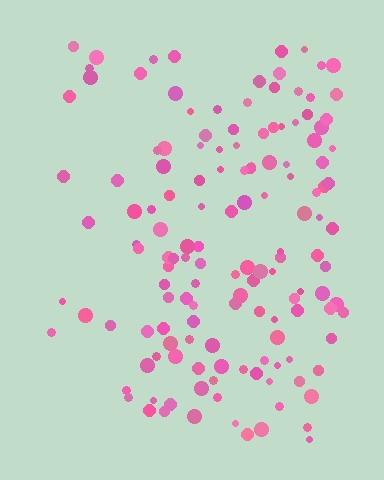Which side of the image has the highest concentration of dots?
The right.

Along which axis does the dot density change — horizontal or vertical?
Horizontal.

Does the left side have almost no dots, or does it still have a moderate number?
Still a moderate number, just noticeably fewer than the right.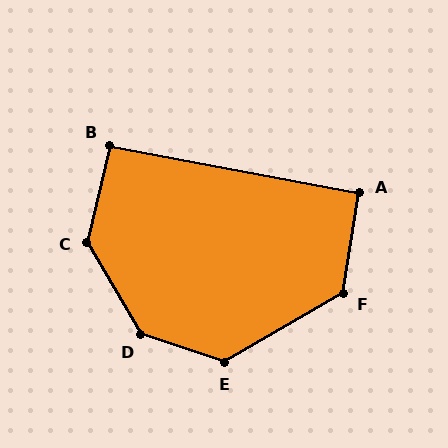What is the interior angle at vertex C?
Approximately 136 degrees (obtuse).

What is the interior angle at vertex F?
Approximately 129 degrees (obtuse).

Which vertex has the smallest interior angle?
A, at approximately 92 degrees.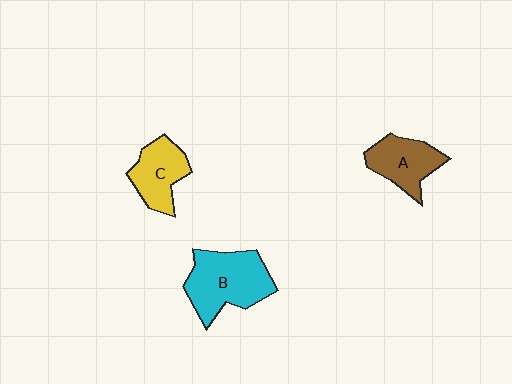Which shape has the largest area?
Shape B (cyan).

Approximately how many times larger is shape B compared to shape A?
Approximately 1.5 times.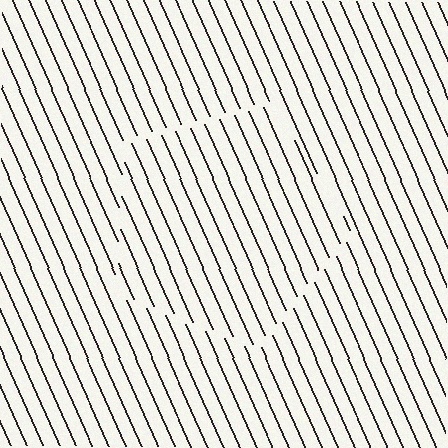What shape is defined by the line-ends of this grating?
An illusory pentagon. The interior of the shape contains the same grating, shifted by half a period — the contour is defined by the phase discontinuity where line-ends from the inner and outer gratings abut.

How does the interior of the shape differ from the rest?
The interior of the shape contains the same grating, shifted by half a period — the contour is defined by the phase discontinuity where line-ends from the inner and outer gratings abut.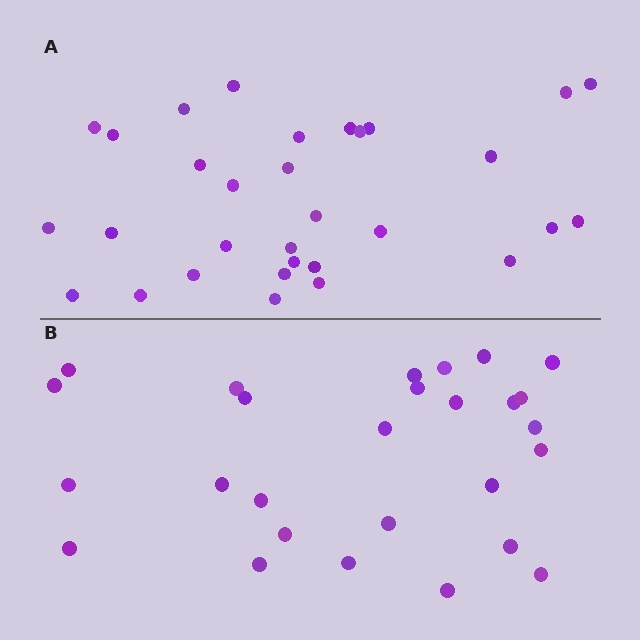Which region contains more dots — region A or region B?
Region A (the top region) has more dots.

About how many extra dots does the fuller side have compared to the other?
Region A has about 4 more dots than region B.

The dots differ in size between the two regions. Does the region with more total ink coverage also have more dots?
No. Region B has more total ink coverage because its dots are larger, but region A actually contains more individual dots. Total area can be misleading — the number of items is what matters here.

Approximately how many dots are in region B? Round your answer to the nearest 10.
About 30 dots. (The exact count is 27, which rounds to 30.)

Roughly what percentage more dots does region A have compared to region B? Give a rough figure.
About 15% more.